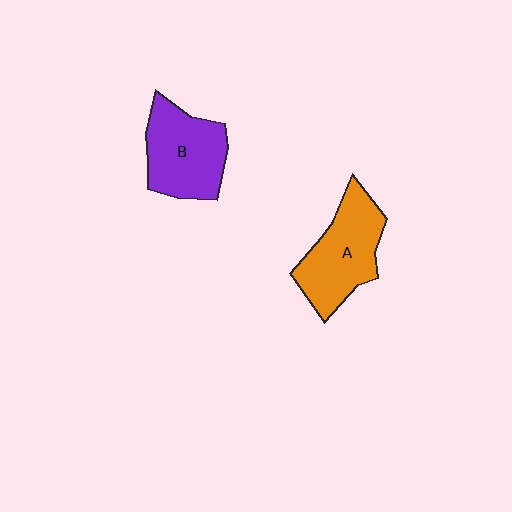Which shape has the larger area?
Shape A (orange).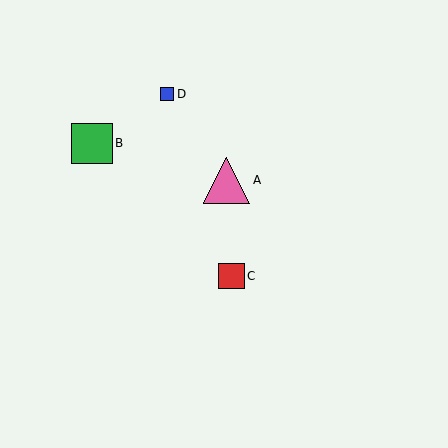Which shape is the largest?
The pink triangle (labeled A) is the largest.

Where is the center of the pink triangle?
The center of the pink triangle is at (227, 180).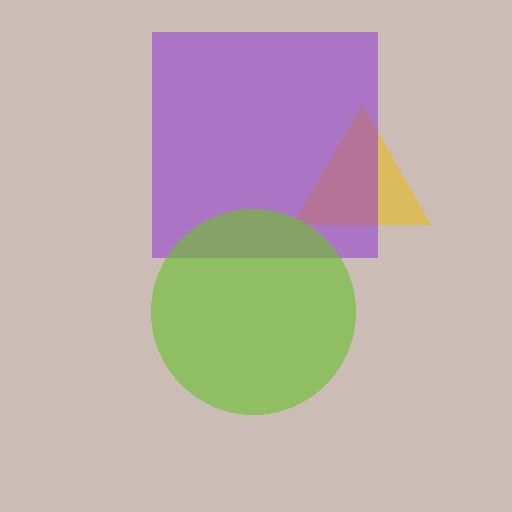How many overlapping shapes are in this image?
There are 3 overlapping shapes in the image.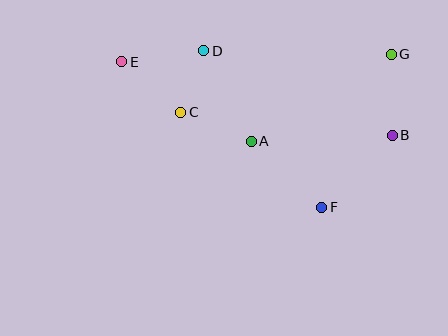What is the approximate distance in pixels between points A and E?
The distance between A and E is approximately 152 pixels.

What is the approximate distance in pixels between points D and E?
The distance between D and E is approximately 83 pixels.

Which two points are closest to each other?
Points C and D are closest to each other.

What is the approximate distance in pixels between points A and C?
The distance between A and C is approximately 76 pixels.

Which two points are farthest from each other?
Points B and E are farthest from each other.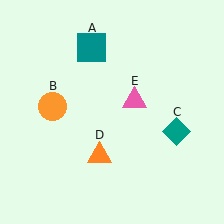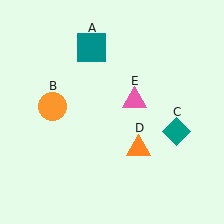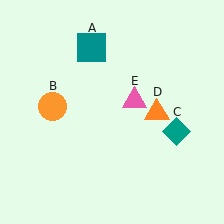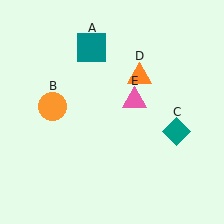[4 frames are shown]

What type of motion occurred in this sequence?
The orange triangle (object D) rotated counterclockwise around the center of the scene.